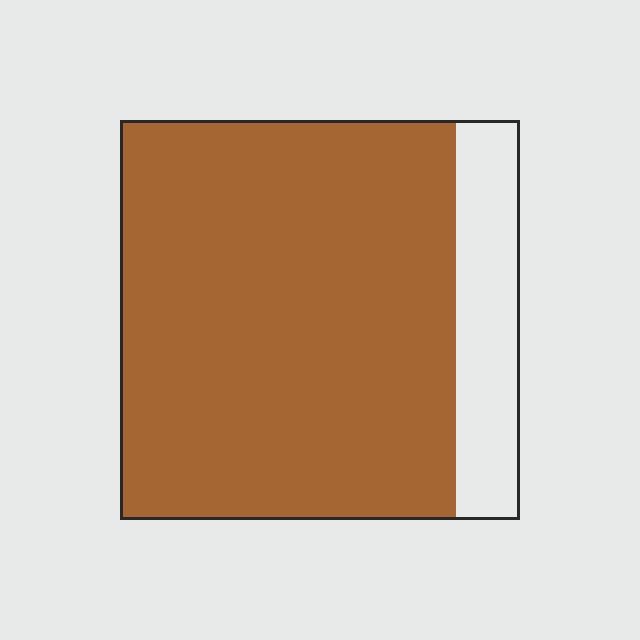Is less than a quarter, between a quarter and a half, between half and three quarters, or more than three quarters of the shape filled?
More than three quarters.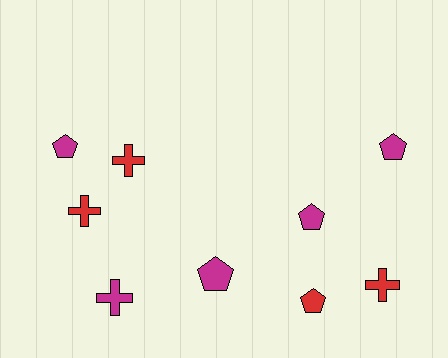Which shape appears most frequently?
Pentagon, with 5 objects.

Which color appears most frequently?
Magenta, with 5 objects.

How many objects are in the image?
There are 9 objects.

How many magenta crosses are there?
There is 1 magenta cross.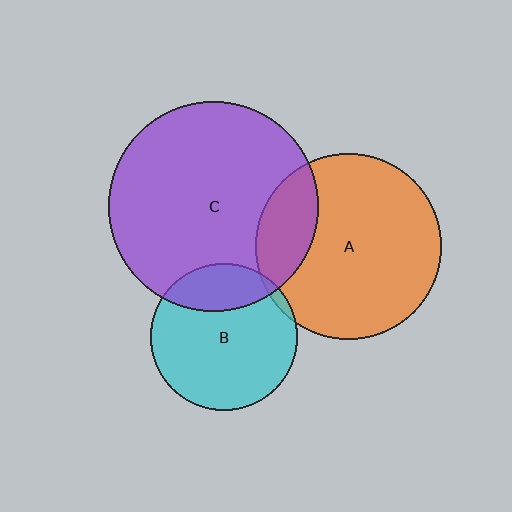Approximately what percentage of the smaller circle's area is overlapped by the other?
Approximately 5%.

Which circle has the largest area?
Circle C (purple).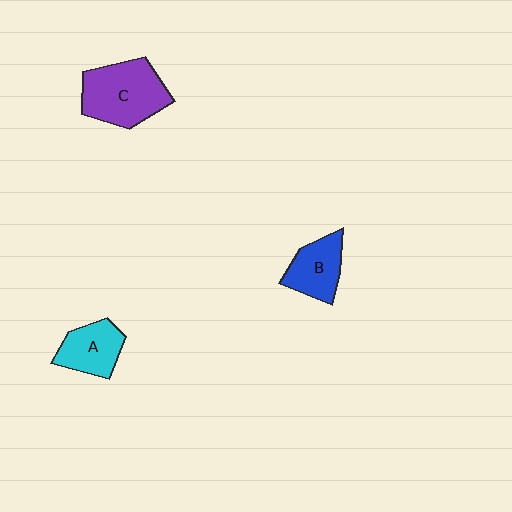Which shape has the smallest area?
Shape A (cyan).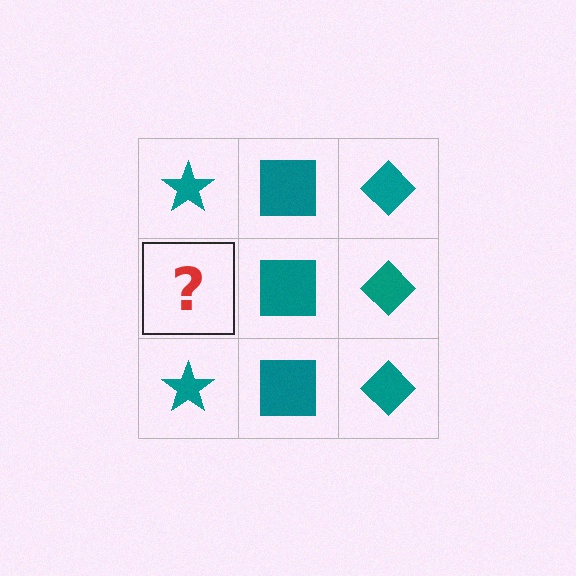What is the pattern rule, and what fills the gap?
The rule is that each column has a consistent shape. The gap should be filled with a teal star.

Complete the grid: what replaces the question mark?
The question mark should be replaced with a teal star.